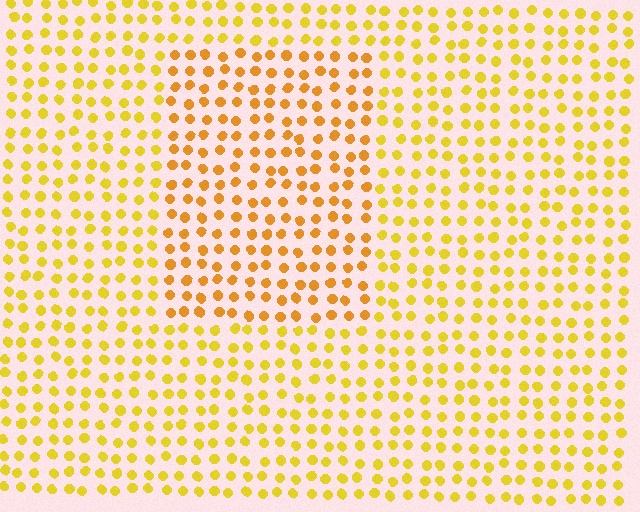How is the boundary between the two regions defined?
The boundary is defined purely by a slight shift in hue (about 21 degrees). Spacing, size, and orientation are identical on both sides.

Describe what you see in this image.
The image is filled with small yellow elements in a uniform arrangement. A rectangle-shaped region is visible where the elements are tinted to a slightly different hue, forming a subtle color boundary.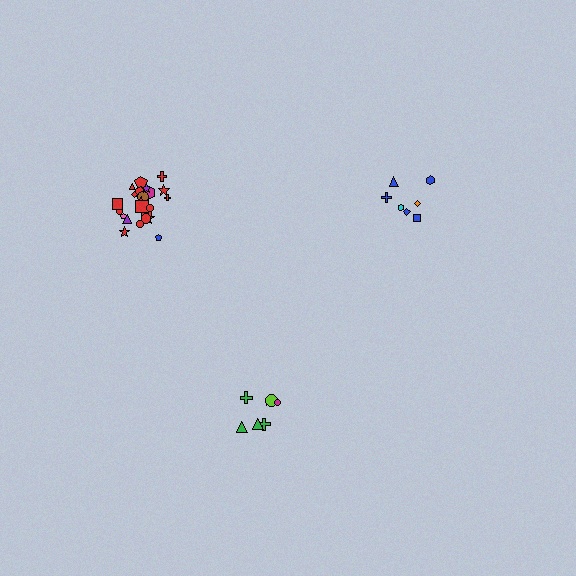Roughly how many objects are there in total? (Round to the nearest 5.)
Roughly 40 objects in total.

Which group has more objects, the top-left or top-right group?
The top-left group.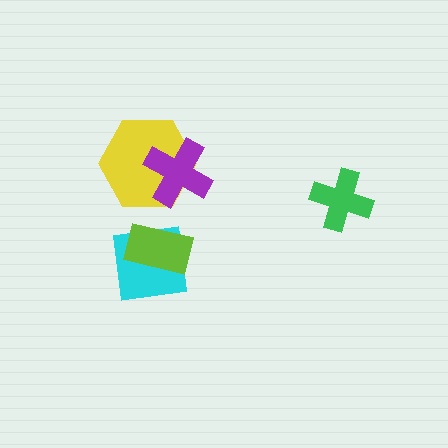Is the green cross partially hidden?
No, no other shape covers it.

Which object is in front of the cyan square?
The lime rectangle is in front of the cyan square.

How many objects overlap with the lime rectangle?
1 object overlaps with the lime rectangle.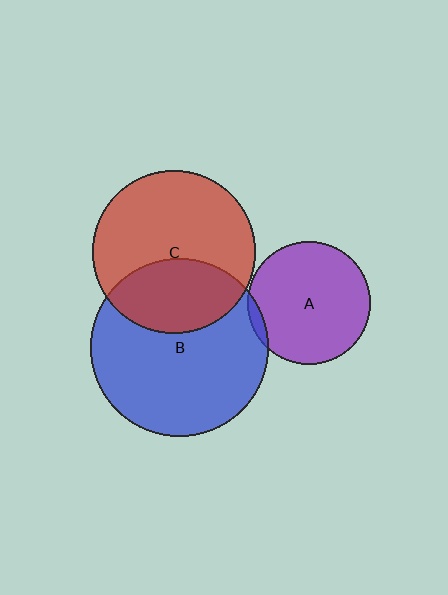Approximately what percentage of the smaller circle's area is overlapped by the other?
Approximately 35%.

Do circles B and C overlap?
Yes.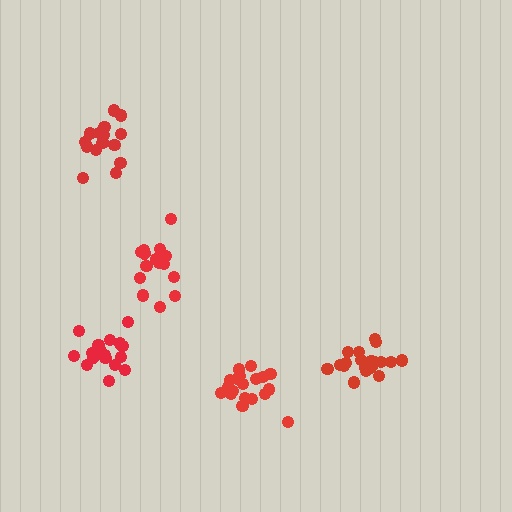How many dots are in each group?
Group 1: 17 dots, Group 2: 20 dots, Group 3: 18 dots, Group 4: 17 dots, Group 5: 19 dots (91 total).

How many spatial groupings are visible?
There are 5 spatial groupings.